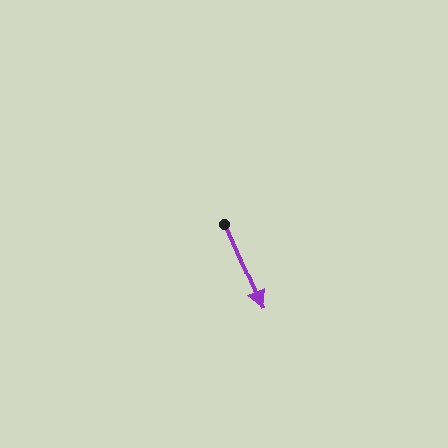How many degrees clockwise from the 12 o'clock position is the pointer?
Approximately 156 degrees.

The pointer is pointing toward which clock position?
Roughly 5 o'clock.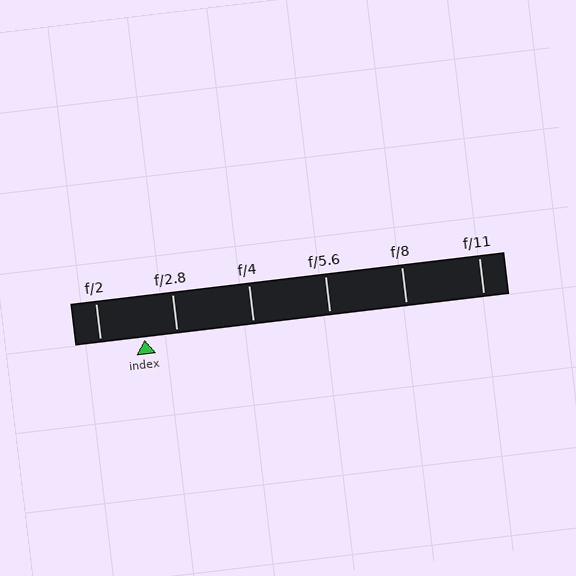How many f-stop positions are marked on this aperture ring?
There are 6 f-stop positions marked.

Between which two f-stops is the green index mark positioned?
The index mark is between f/2 and f/2.8.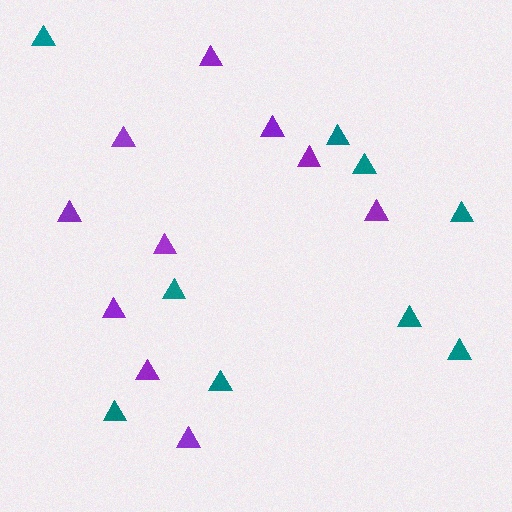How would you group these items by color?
There are 2 groups: one group of purple triangles (10) and one group of teal triangles (9).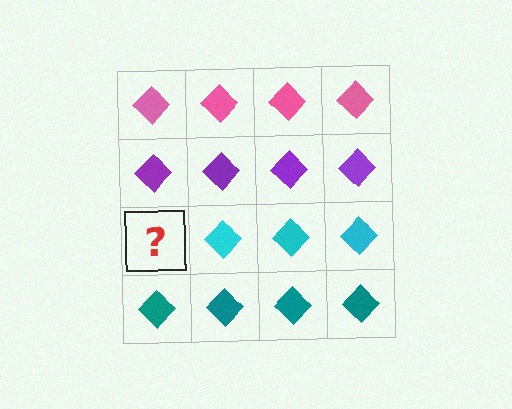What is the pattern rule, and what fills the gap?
The rule is that each row has a consistent color. The gap should be filled with a cyan diamond.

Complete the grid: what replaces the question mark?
The question mark should be replaced with a cyan diamond.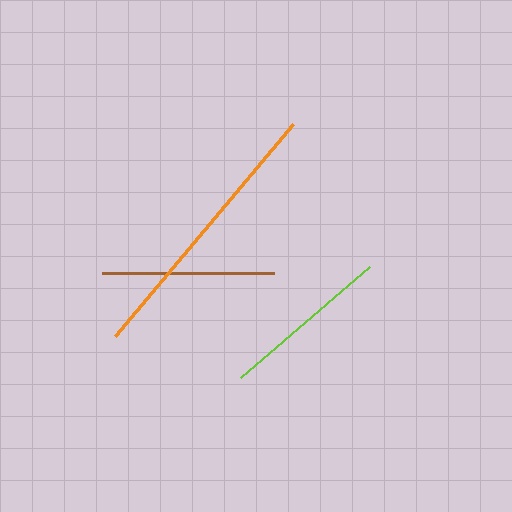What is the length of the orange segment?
The orange segment is approximately 277 pixels long.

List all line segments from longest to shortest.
From longest to shortest: orange, brown, lime.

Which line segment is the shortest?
The lime line is the shortest at approximately 170 pixels.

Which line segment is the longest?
The orange line is the longest at approximately 277 pixels.